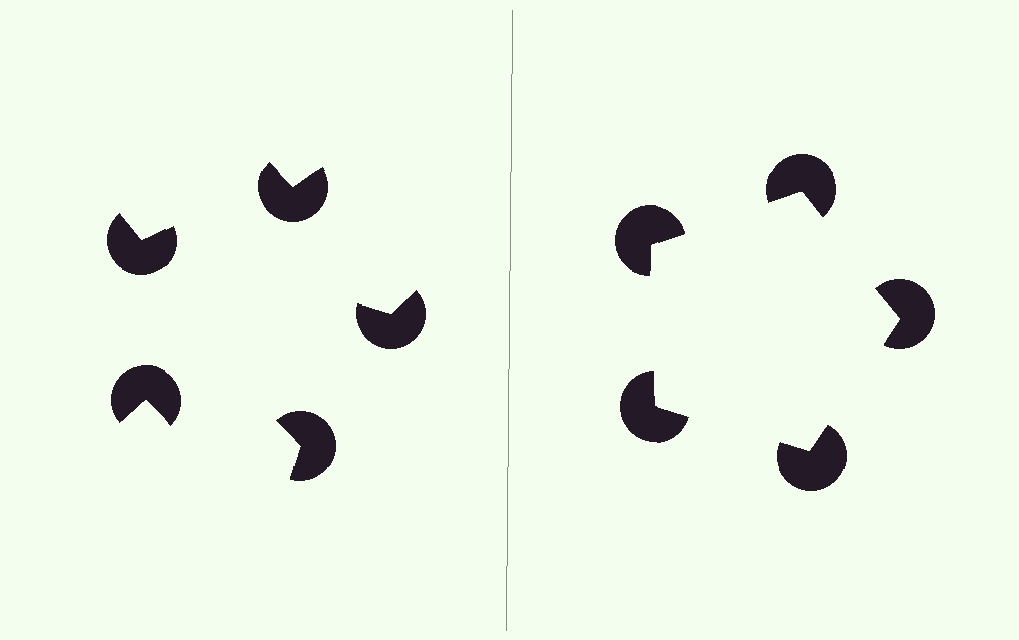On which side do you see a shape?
An illusory pentagon appears on the right side. On the left side the wedge cuts are rotated, so no coherent shape forms.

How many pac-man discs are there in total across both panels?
10 — 5 on each side.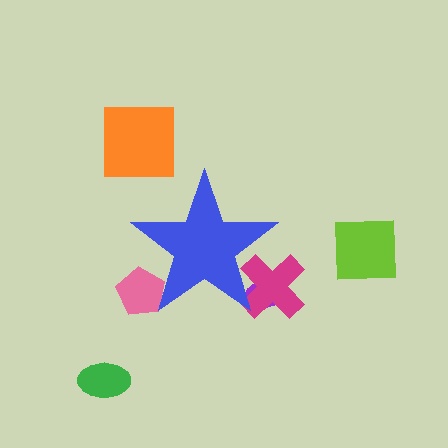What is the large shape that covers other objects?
A blue star.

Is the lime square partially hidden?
No, the lime square is fully visible.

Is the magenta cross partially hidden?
Yes, the magenta cross is partially hidden behind the blue star.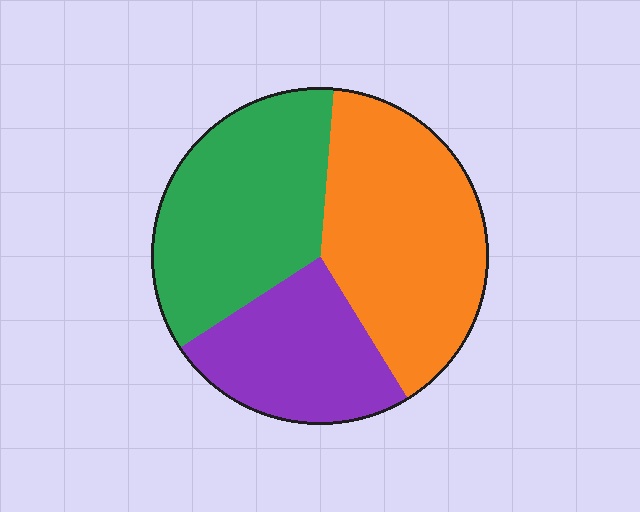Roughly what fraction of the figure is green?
Green takes up between a quarter and a half of the figure.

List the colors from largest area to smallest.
From largest to smallest: orange, green, purple.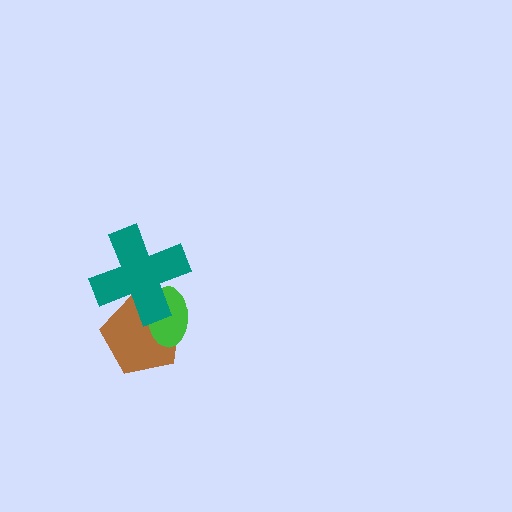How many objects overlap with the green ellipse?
2 objects overlap with the green ellipse.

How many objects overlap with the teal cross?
2 objects overlap with the teal cross.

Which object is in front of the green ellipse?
The teal cross is in front of the green ellipse.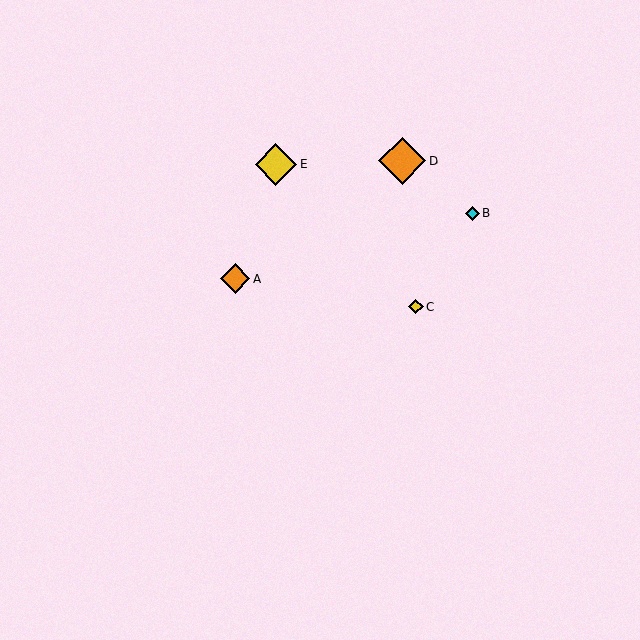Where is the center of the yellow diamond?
The center of the yellow diamond is at (416, 307).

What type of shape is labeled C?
Shape C is a yellow diamond.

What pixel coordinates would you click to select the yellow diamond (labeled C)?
Click at (416, 307) to select the yellow diamond C.